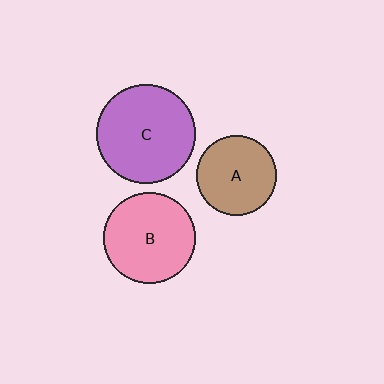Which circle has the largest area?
Circle C (purple).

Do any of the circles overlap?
No, none of the circles overlap.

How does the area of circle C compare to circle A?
Approximately 1.5 times.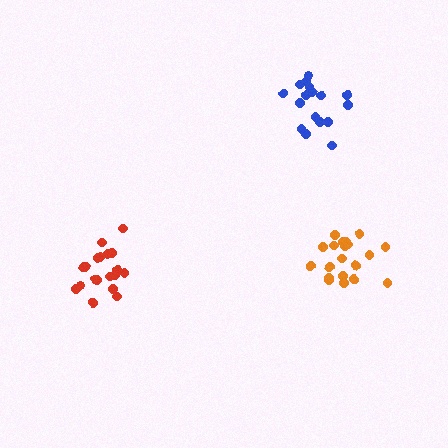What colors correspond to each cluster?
The clusters are colored: orange, red, blue.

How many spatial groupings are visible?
There are 3 spatial groupings.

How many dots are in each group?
Group 1: 20 dots, Group 2: 20 dots, Group 3: 17 dots (57 total).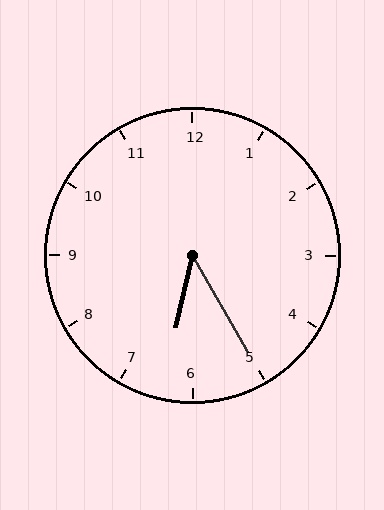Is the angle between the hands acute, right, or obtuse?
It is acute.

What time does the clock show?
6:25.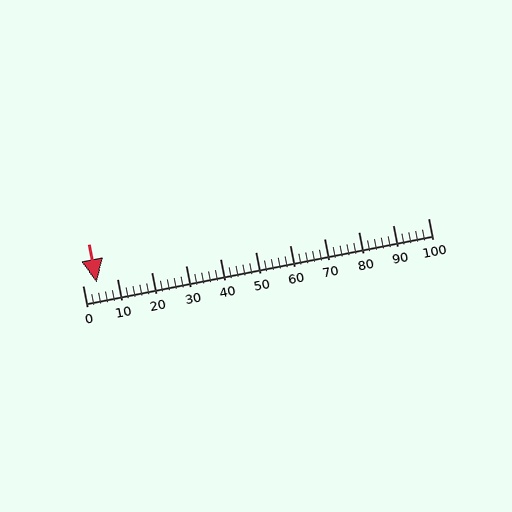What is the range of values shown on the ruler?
The ruler shows values from 0 to 100.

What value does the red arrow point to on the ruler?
The red arrow points to approximately 4.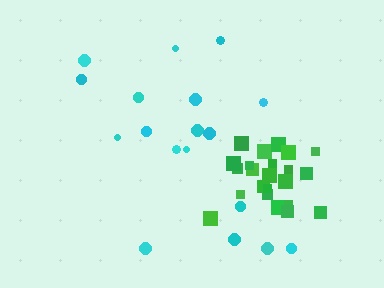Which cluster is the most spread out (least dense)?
Cyan.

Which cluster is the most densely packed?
Green.